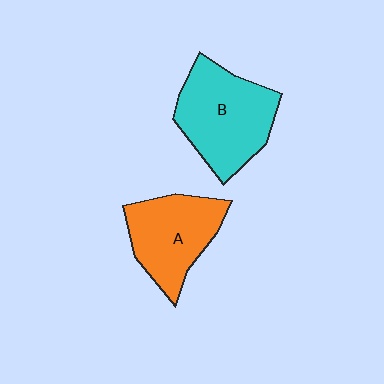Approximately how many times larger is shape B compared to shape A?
Approximately 1.2 times.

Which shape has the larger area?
Shape B (cyan).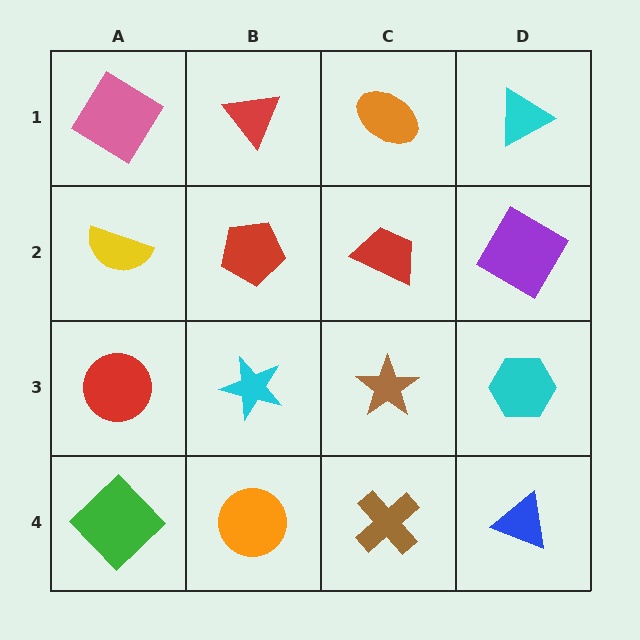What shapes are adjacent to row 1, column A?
A yellow semicircle (row 2, column A), a red triangle (row 1, column B).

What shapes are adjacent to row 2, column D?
A cyan triangle (row 1, column D), a cyan hexagon (row 3, column D), a red trapezoid (row 2, column C).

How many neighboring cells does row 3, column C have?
4.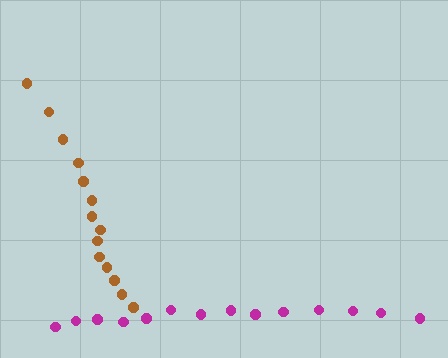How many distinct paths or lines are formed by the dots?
There are 2 distinct paths.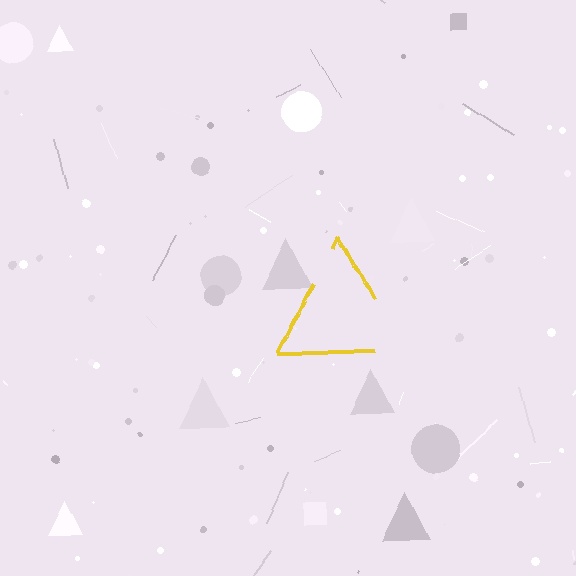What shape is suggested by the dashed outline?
The dashed outline suggests a triangle.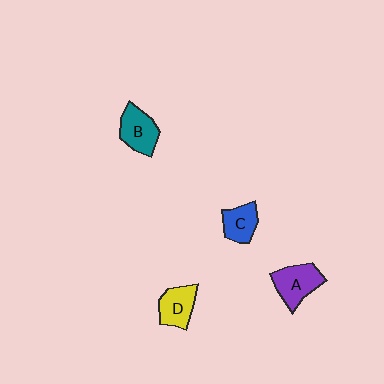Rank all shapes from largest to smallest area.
From largest to smallest: A (purple), B (teal), D (yellow), C (blue).